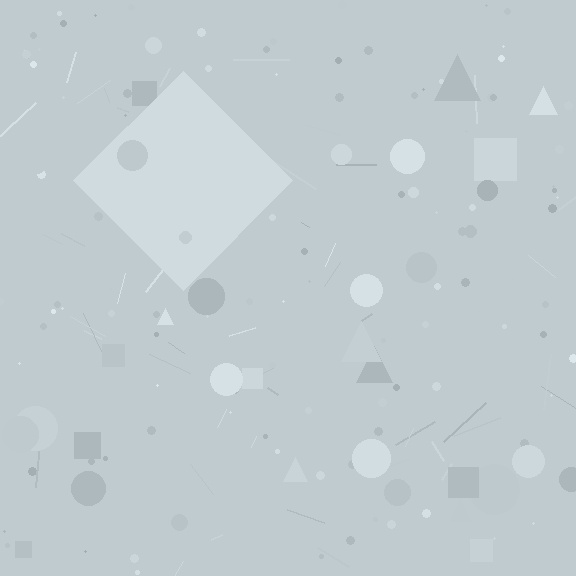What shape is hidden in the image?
A diamond is hidden in the image.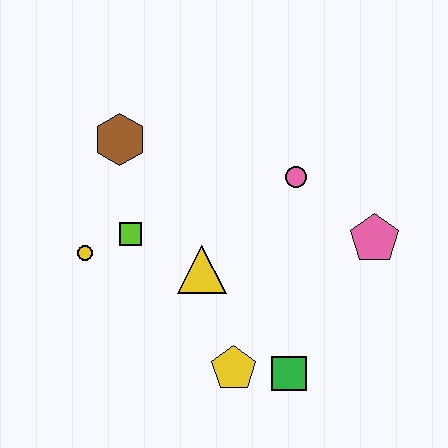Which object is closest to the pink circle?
The pink pentagon is closest to the pink circle.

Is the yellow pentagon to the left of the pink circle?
Yes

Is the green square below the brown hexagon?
Yes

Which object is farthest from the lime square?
The pink pentagon is farthest from the lime square.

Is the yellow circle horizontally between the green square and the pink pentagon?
No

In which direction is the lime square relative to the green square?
The lime square is to the left of the green square.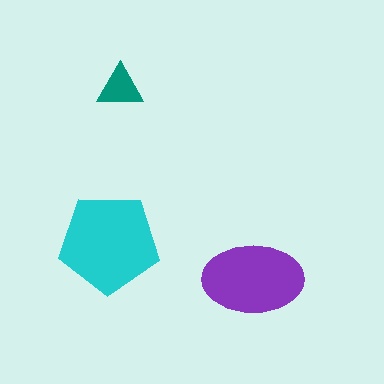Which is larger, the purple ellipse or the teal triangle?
The purple ellipse.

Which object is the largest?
The cyan pentagon.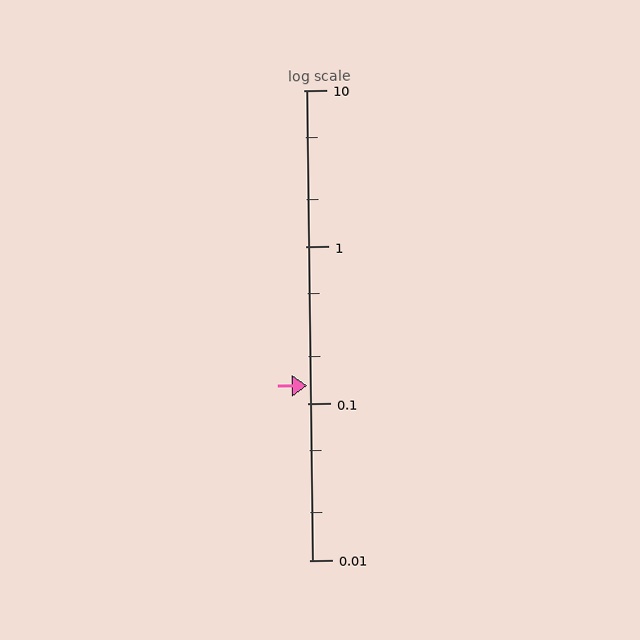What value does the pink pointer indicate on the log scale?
The pointer indicates approximately 0.13.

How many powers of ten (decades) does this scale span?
The scale spans 3 decades, from 0.01 to 10.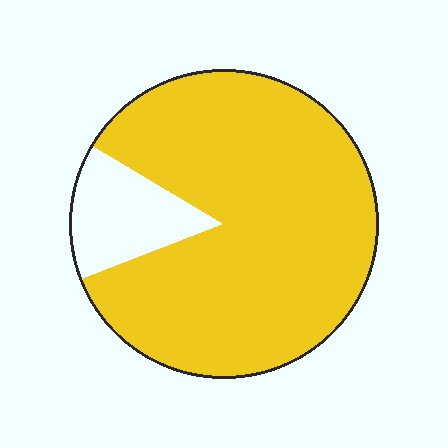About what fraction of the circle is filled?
About seven eighths (7/8).